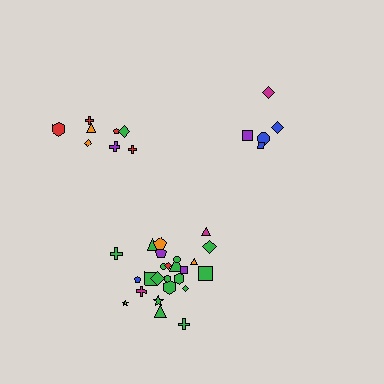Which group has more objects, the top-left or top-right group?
The top-left group.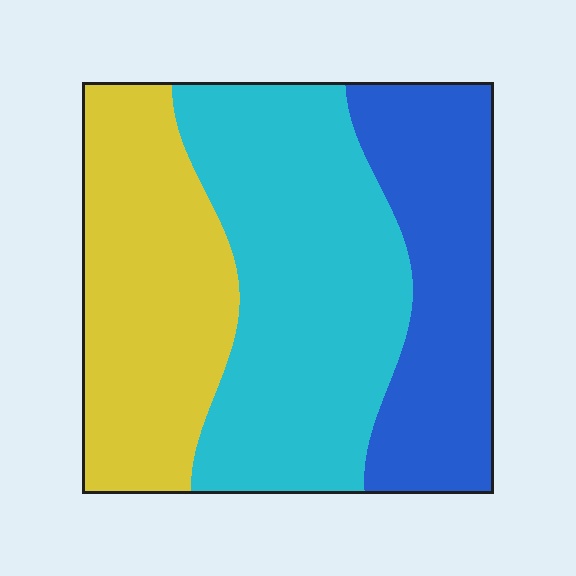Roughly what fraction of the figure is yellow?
Yellow covers roughly 30% of the figure.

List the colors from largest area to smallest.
From largest to smallest: cyan, yellow, blue.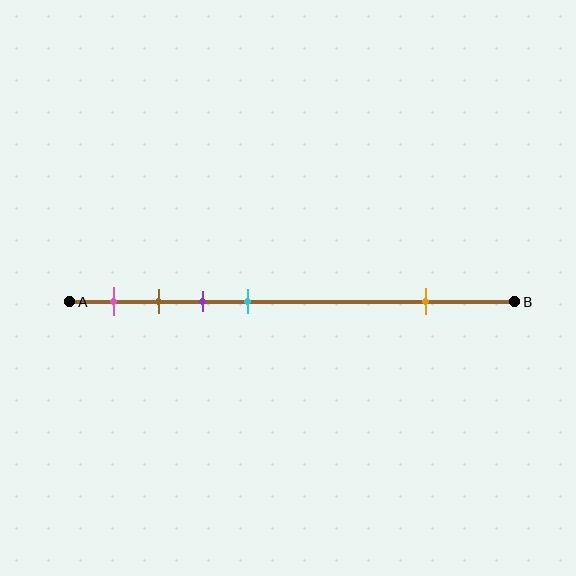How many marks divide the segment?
There are 5 marks dividing the segment.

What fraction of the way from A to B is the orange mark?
The orange mark is approximately 80% (0.8) of the way from A to B.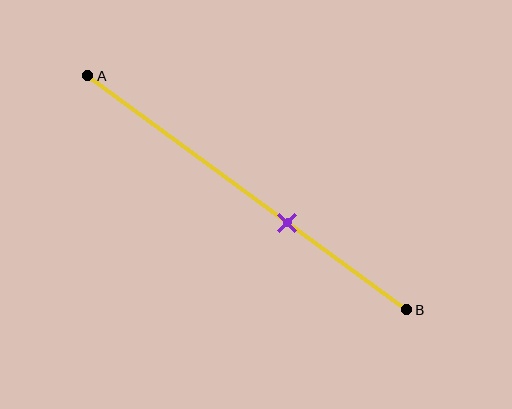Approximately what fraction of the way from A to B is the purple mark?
The purple mark is approximately 65% of the way from A to B.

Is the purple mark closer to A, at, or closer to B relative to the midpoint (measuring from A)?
The purple mark is closer to point B than the midpoint of segment AB.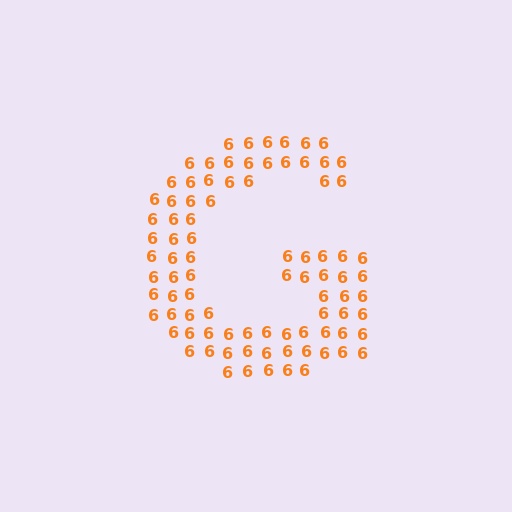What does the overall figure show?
The overall figure shows the letter G.